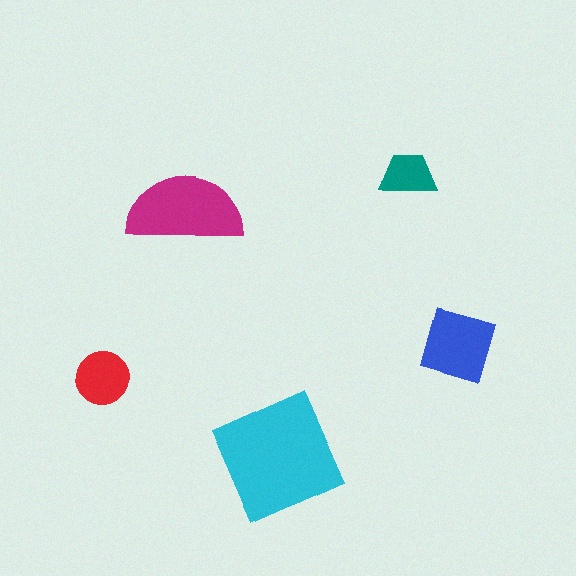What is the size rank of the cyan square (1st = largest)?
1st.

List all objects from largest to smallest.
The cyan square, the magenta semicircle, the blue diamond, the red circle, the teal trapezoid.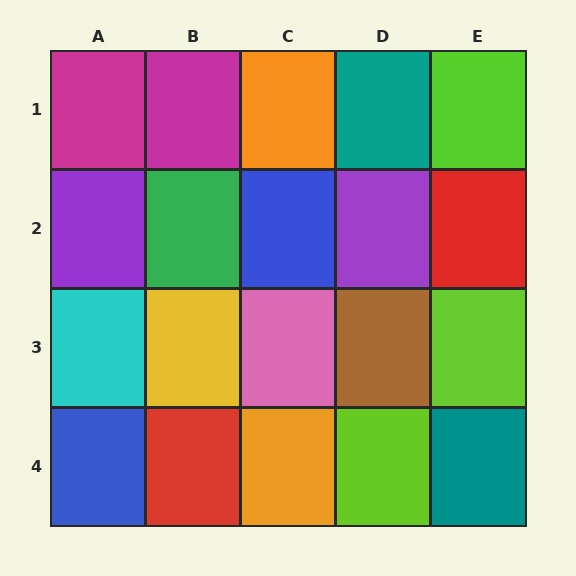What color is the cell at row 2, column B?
Green.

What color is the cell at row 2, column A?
Purple.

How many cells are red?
2 cells are red.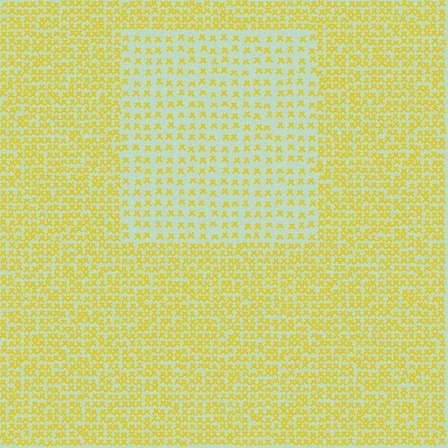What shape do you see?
I see a rectangle.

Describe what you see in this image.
The image contains small yellow elements arranged at two different densities. A rectangle-shaped region is visible where the elements are less densely packed than the surrounding area.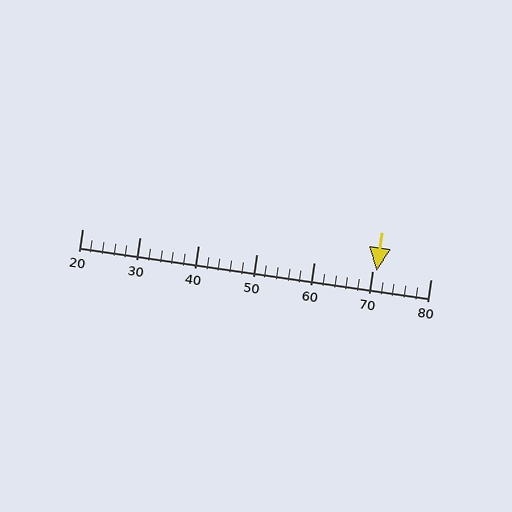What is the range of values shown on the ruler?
The ruler shows values from 20 to 80.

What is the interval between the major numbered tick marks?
The major tick marks are spaced 10 units apart.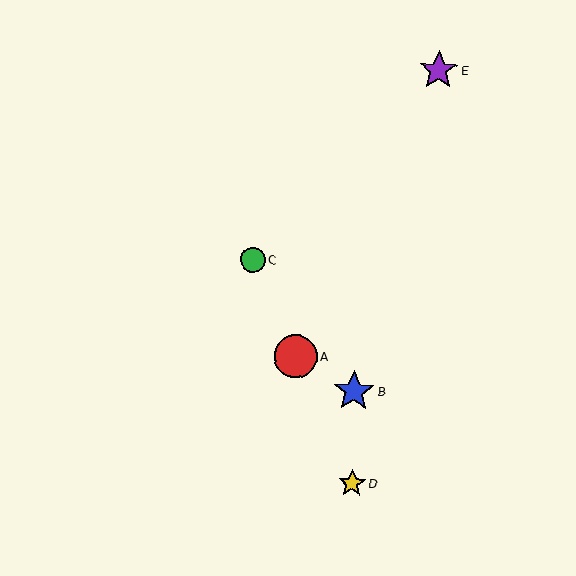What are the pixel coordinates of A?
Object A is at (296, 357).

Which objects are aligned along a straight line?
Objects A, C, D are aligned along a straight line.